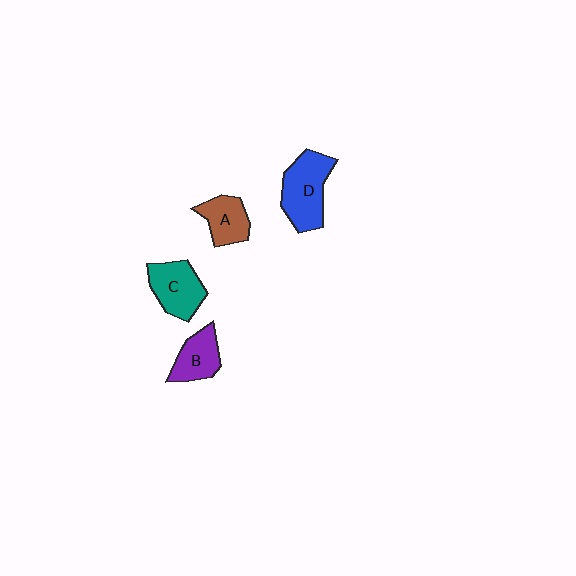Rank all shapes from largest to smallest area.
From largest to smallest: D (blue), C (teal), B (purple), A (brown).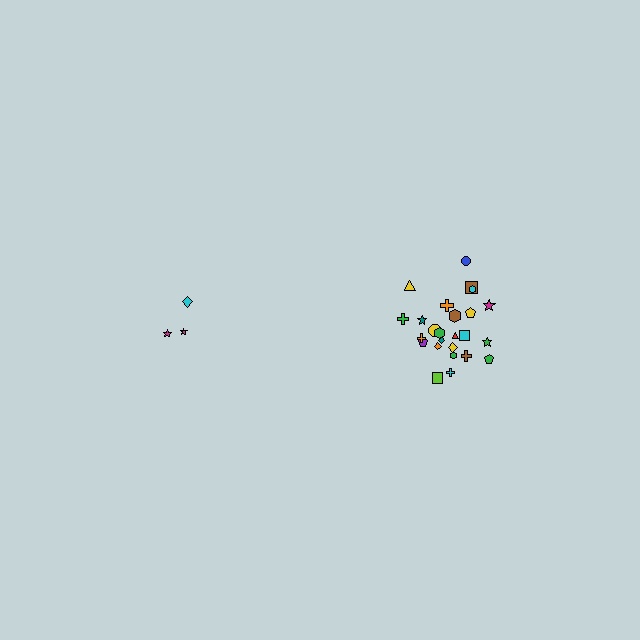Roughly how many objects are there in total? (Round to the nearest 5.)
Roughly 30 objects in total.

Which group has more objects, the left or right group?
The right group.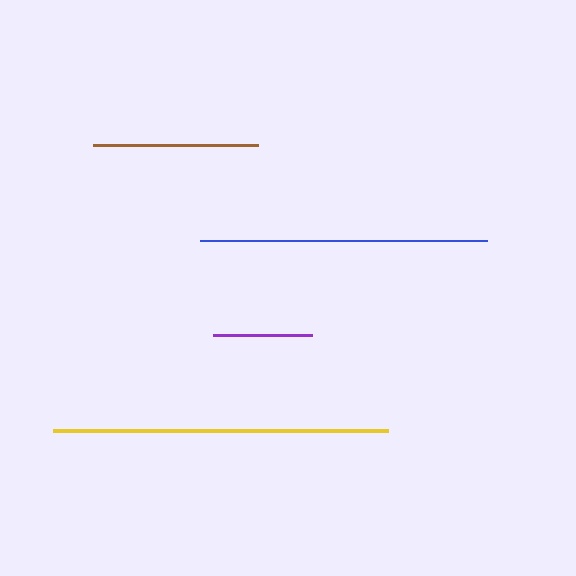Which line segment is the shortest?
The purple line is the shortest at approximately 99 pixels.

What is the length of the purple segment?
The purple segment is approximately 99 pixels long.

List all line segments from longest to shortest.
From longest to shortest: yellow, blue, brown, purple.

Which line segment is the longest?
The yellow line is the longest at approximately 335 pixels.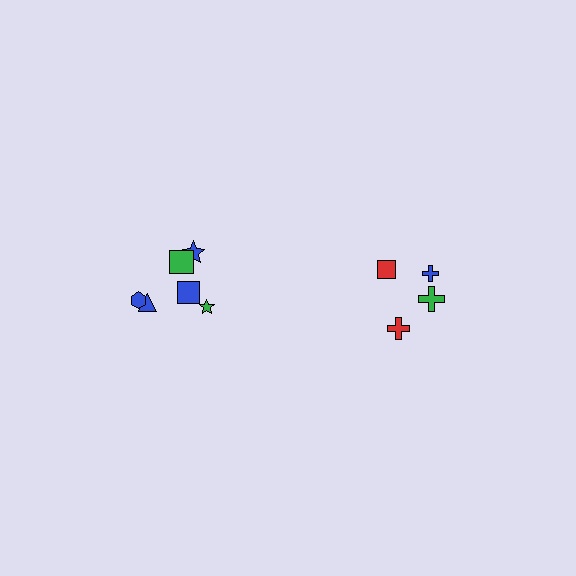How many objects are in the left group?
There are 6 objects.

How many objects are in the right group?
There are 4 objects.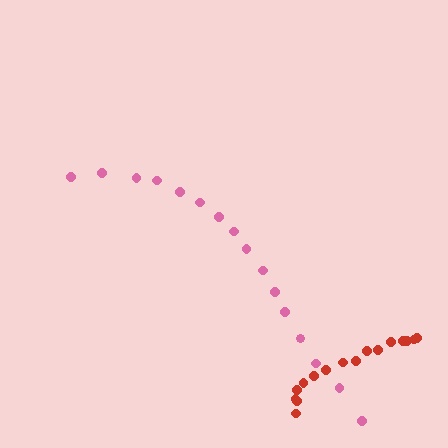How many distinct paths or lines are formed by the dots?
There are 2 distinct paths.